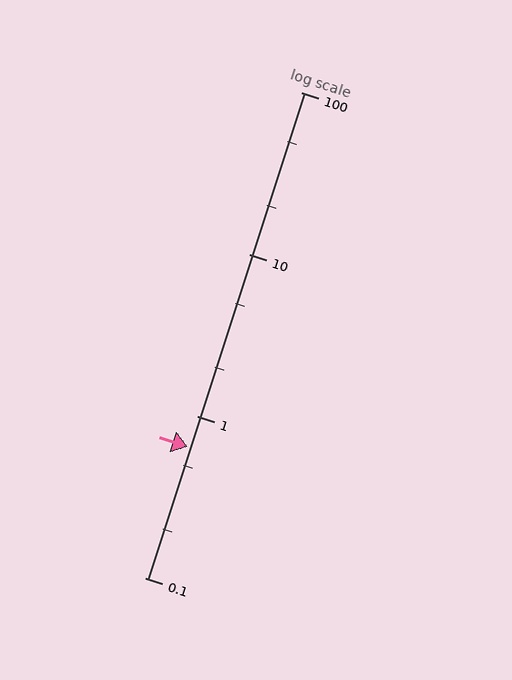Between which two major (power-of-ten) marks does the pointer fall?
The pointer is between 0.1 and 1.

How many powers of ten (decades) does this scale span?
The scale spans 3 decades, from 0.1 to 100.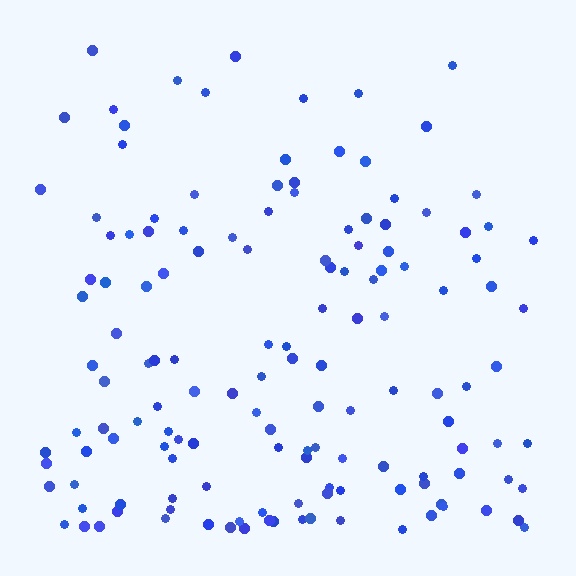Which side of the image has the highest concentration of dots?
The bottom.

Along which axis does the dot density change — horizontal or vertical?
Vertical.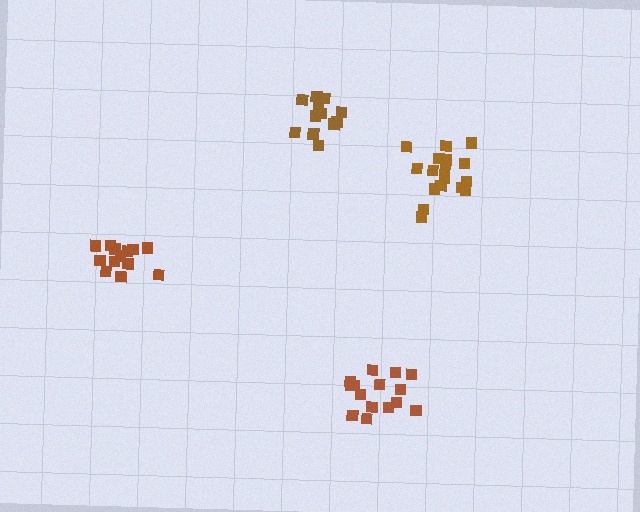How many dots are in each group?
Group 1: 17 dots, Group 2: 13 dots, Group 3: 15 dots, Group 4: 12 dots (57 total).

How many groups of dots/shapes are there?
There are 4 groups.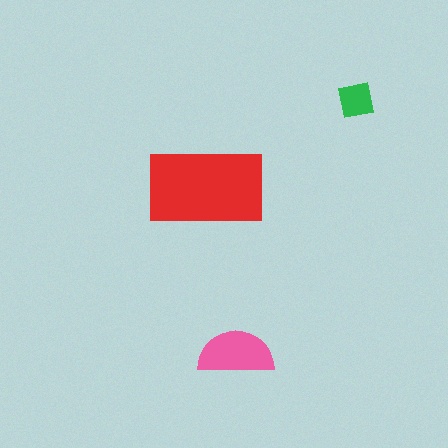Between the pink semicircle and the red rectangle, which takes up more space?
The red rectangle.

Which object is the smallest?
The green square.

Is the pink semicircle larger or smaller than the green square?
Larger.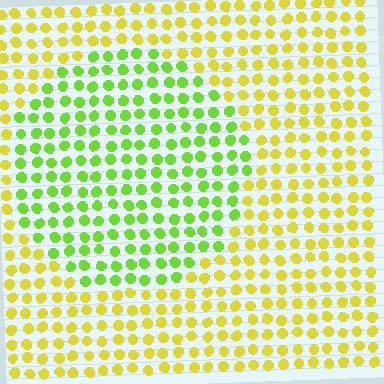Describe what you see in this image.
The image is filled with small yellow elements in a uniform arrangement. A circle-shaped region is visible where the elements are tinted to a slightly different hue, forming a subtle color boundary.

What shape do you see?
I see a circle.